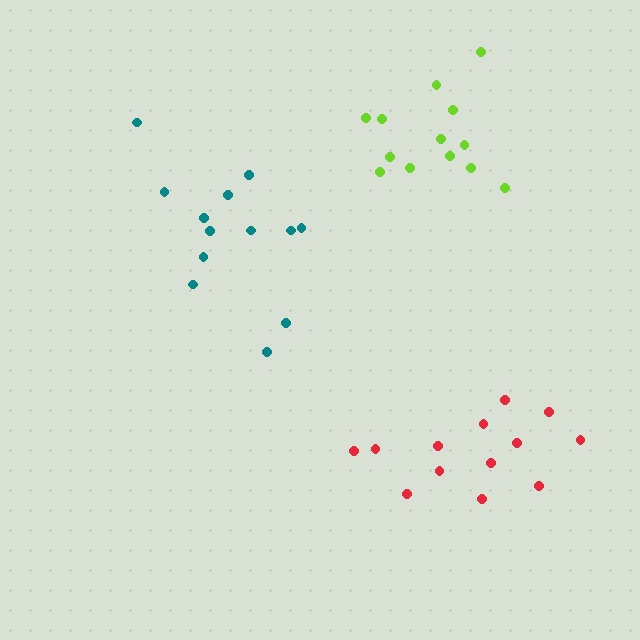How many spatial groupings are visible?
There are 3 spatial groupings.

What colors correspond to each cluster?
The clusters are colored: red, teal, lime.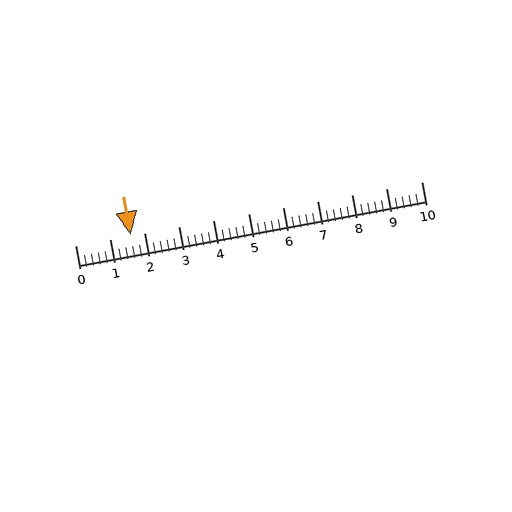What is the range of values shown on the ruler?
The ruler shows values from 0 to 10.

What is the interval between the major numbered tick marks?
The major tick marks are spaced 1 units apart.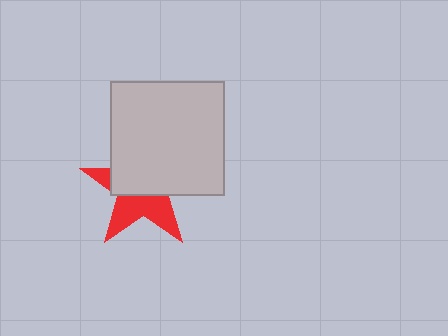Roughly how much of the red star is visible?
A small part of it is visible (roughly 45%).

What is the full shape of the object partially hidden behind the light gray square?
The partially hidden object is a red star.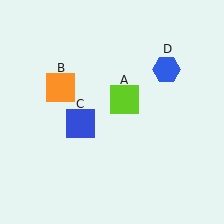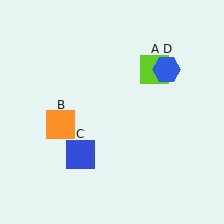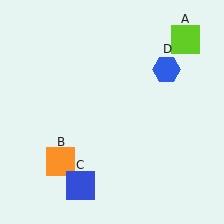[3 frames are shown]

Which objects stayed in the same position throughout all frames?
Blue hexagon (object D) remained stationary.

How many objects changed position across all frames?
3 objects changed position: lime square (object A), orange square (object B), blue square (object C).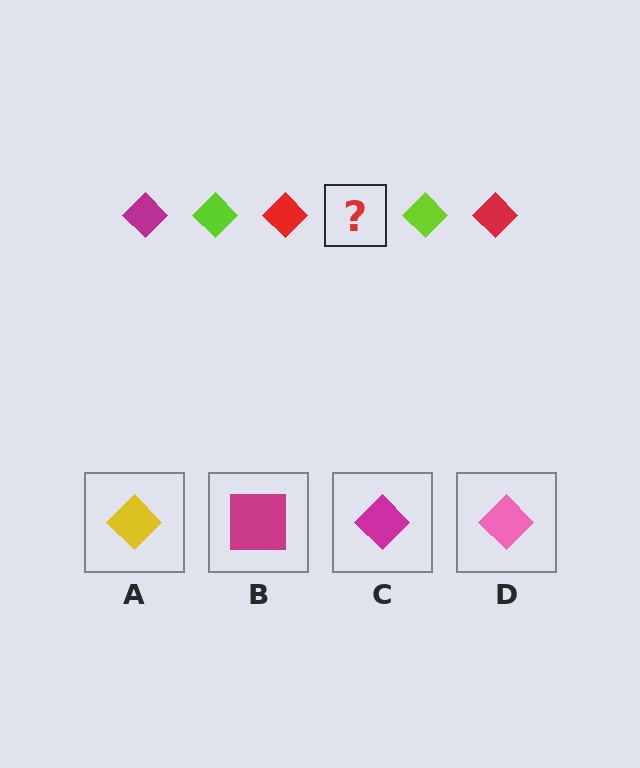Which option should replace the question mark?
Option C.